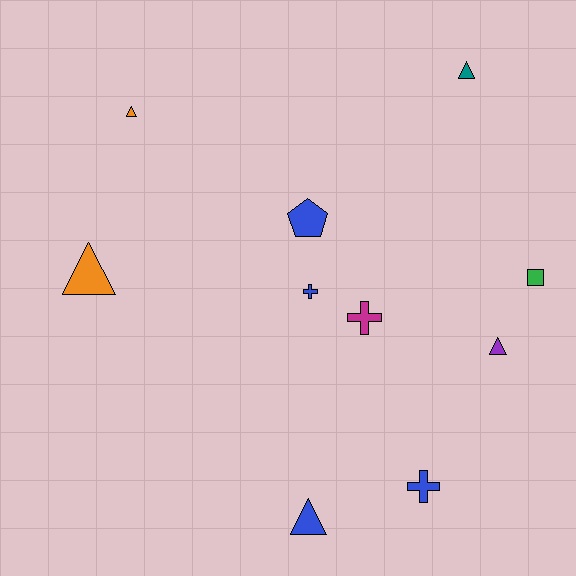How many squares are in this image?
There is 1 square.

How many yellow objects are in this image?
There are no yellow objects.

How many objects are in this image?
There are 10 objects.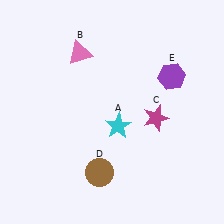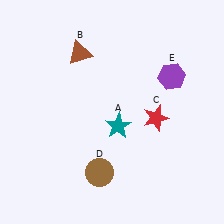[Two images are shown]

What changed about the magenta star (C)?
In Image 1, C is magenta. In Image 2, it changed to red.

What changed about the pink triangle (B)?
In Image 1, B is pink. In Image 2, it changed to brown.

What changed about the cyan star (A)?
In Image 1, A is cyan. In Image 2, it changed to teal.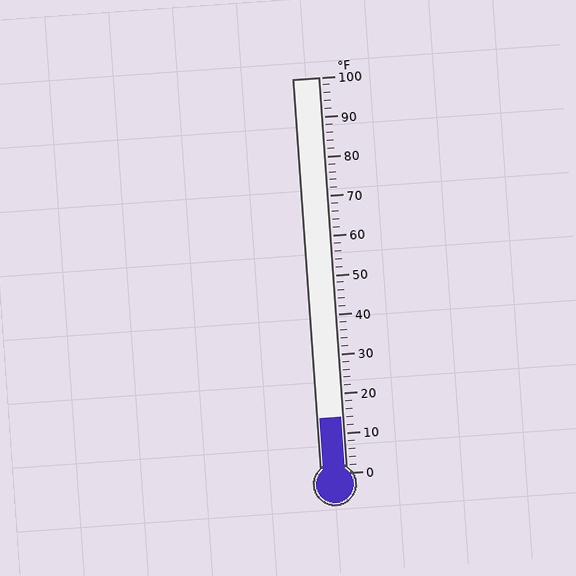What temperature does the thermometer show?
The thermometer shows approximately 14°F.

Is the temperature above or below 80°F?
The temperature is below 80°F.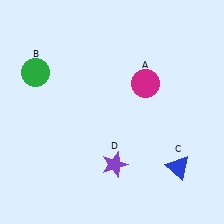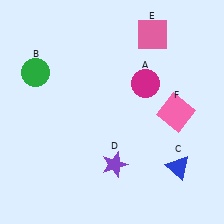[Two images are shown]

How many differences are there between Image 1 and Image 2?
There are 2 differences between the two images.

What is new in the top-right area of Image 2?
A pink square (E) was added in the top-right area of Image 2.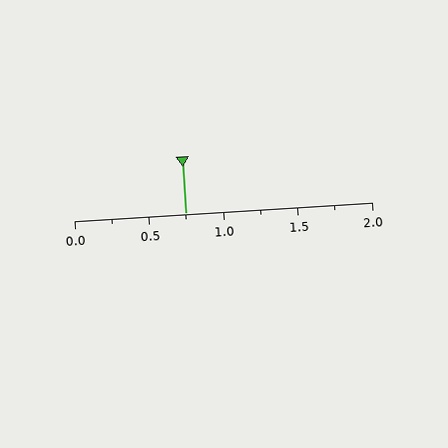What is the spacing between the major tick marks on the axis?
The major ticks are spaced 0.5 apart.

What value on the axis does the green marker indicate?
The marker indicates approximately 0.75.